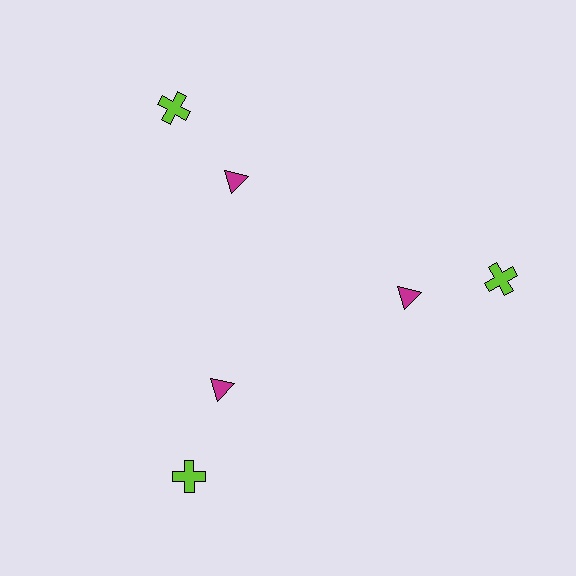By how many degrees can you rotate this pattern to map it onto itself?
The pattern maps onto itself every 120 degrees of rotation.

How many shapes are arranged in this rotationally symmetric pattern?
There are 6 shapes, arranged in 3 groups of 2.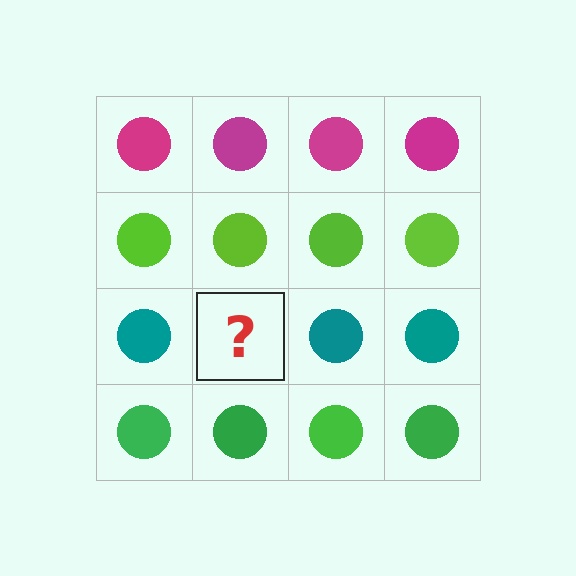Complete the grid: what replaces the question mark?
The question mark should be replaced with a teal circle.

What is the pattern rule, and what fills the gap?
The rule is that each row has a consistent color. The gap should be filled with a teal circle.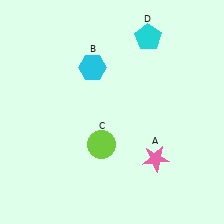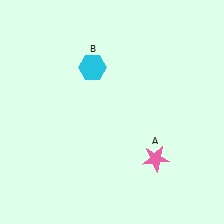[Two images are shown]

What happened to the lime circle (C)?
The lime circle (C) was removed in Image 2. It was in the bottom-left area of Image 1.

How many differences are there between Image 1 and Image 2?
There are 2 differences between the two images.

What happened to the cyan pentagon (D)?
The cyan pentagon (D) was removed in Image 2. It was in the top-right area of Image 1.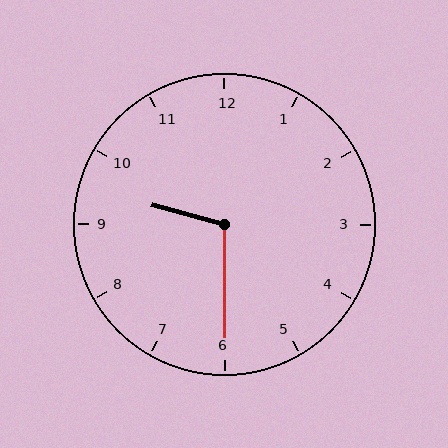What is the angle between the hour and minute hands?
Approximately 105 degrees.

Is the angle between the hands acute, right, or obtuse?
It is obtuse.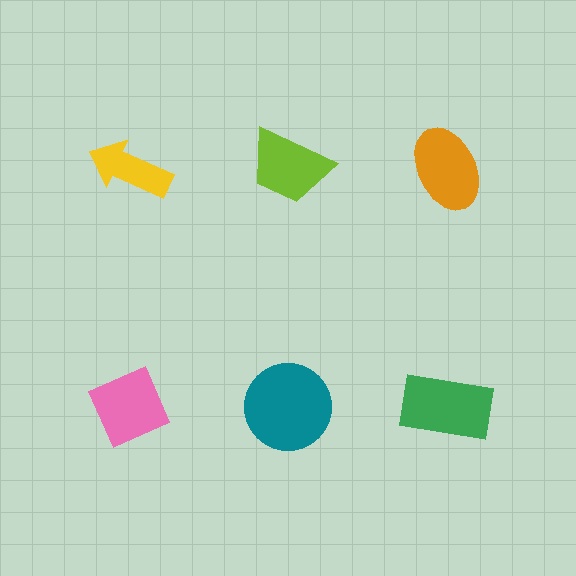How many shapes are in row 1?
3 shapes.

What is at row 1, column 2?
A lime trapezoid.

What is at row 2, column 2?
A teal circle.